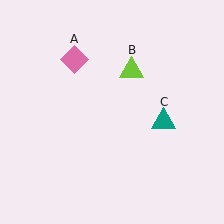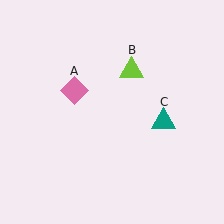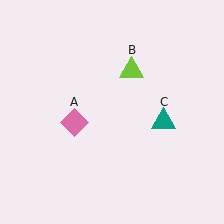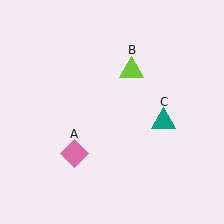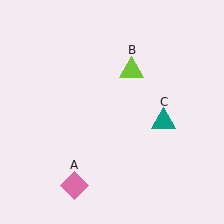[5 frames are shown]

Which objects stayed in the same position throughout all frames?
Lime triangle (object B) and teal triangle (object C) remained stationary.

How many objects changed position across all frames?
1 object changed position: pink diamond (object A).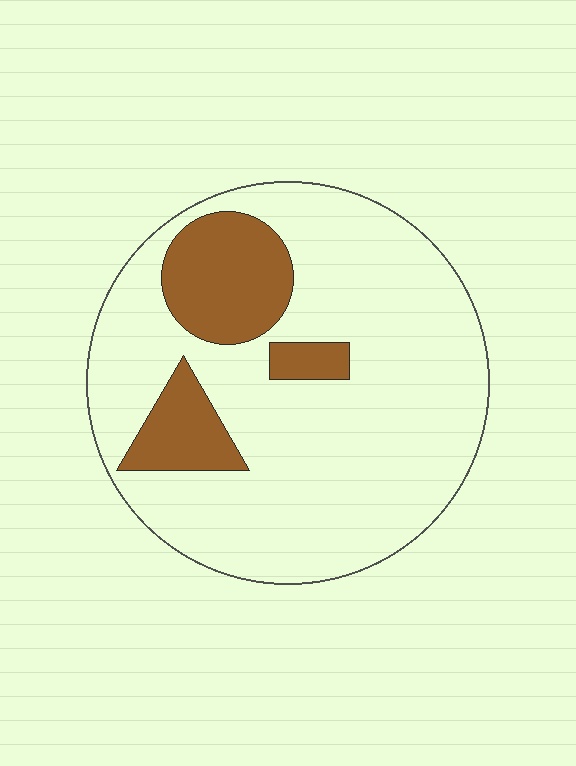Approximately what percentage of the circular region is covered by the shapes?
Approximately 20%.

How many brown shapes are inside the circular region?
3.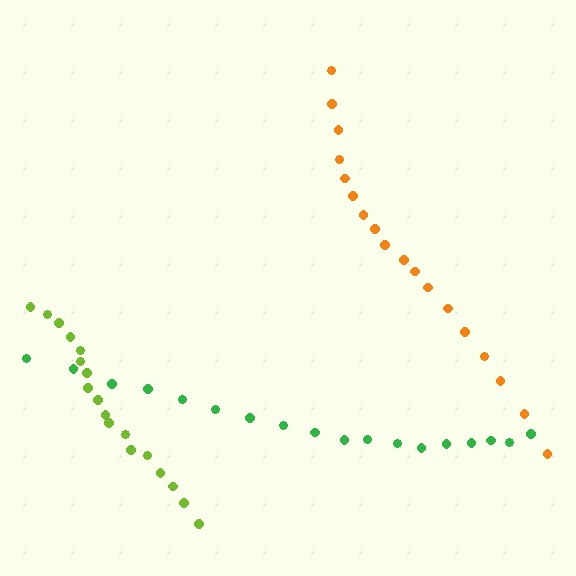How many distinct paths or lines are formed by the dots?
There are 3 distinct paths.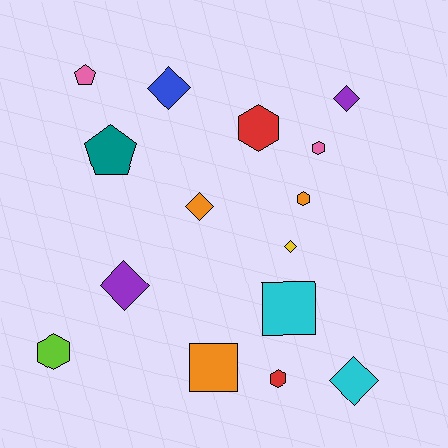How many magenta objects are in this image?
There are no magenta objects.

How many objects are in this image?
There are 15 objects.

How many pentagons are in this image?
There are 2 pentagons.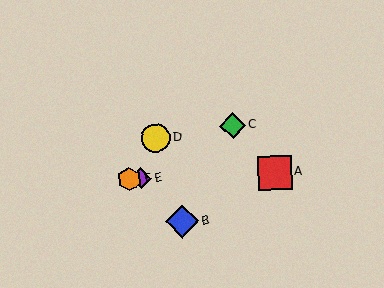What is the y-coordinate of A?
Object A is at y≈173.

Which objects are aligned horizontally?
Objects A, E, F are aligned horizontally.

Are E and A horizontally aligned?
Yes, both are at y≈179.